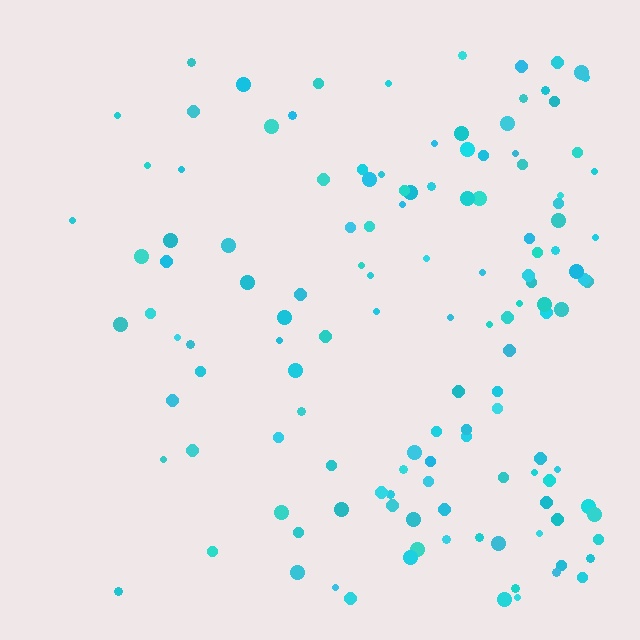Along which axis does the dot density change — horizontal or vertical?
Horizontal.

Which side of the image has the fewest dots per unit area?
The left.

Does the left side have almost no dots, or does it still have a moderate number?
Still a moderate number, just noticeably fewer than the right.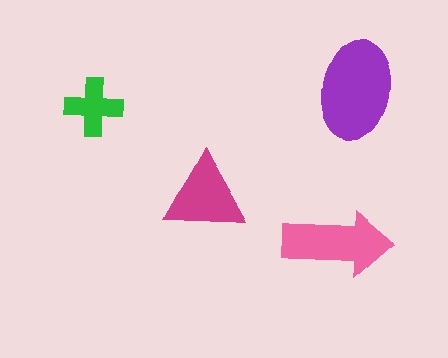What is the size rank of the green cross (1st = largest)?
4th.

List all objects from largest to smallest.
The purple ellipse, the pink arrow, the magenta triangle, the green cross.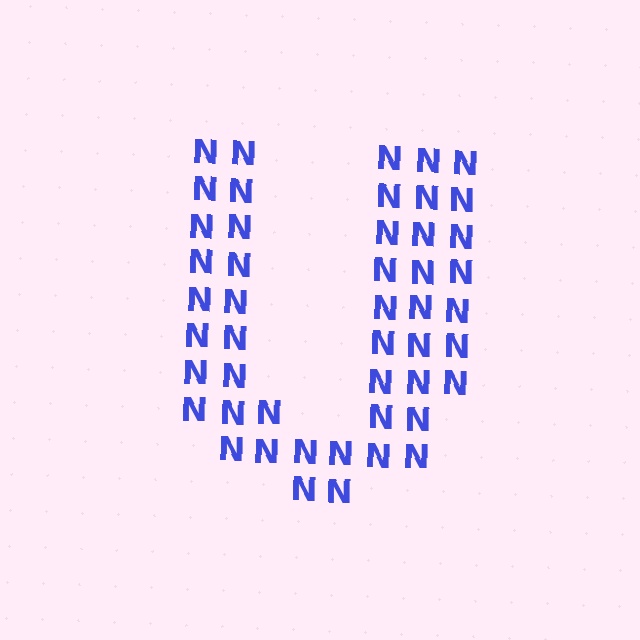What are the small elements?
The small elements are letter N's.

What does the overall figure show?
The overall figure shows the letter U.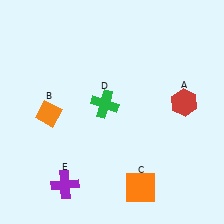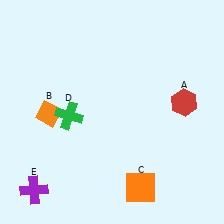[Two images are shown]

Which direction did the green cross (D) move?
The green cross (D) moved left.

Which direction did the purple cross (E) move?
The purple cross (E) moved left.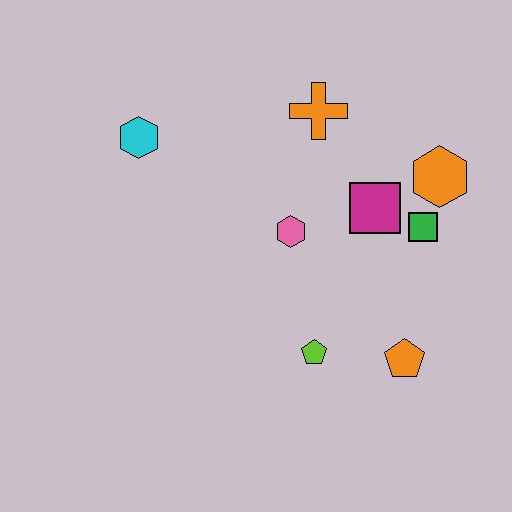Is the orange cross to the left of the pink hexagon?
No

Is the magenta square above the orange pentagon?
Yes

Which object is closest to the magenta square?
The green square is closest to the magenta square.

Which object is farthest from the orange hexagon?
The cyan hexagon is farthest from the orange hexagon.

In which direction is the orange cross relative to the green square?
The orange cross is above the green square.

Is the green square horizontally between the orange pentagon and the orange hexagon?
Yes